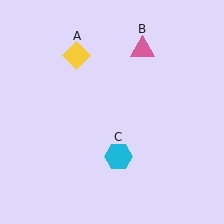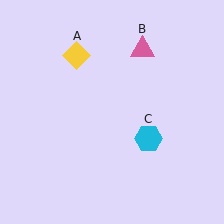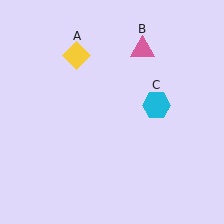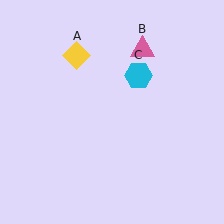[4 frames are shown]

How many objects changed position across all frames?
1 object changed position: cyan hexagon (object C).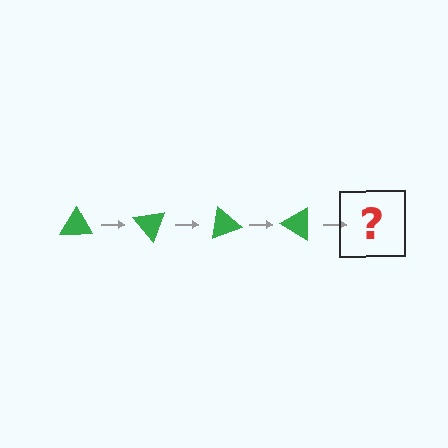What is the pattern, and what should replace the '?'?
The pattern is that the triangle rotates 50 degrees each step. The '?' should be a green triangle rotated 200 degrees.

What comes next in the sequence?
The next element should be a green triangle rotated 200 degrees.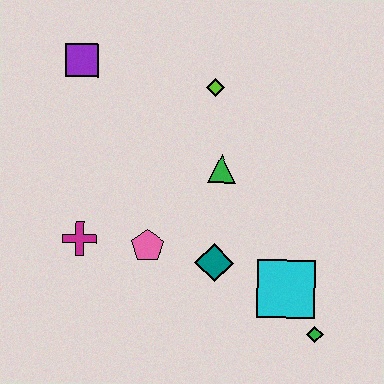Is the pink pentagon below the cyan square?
No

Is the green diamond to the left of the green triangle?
No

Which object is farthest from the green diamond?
The purple square is farthest from the green diamond.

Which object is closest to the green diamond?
The cyan square is closest to the green diamond.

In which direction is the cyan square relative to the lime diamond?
The cyan square is below the lime diamond.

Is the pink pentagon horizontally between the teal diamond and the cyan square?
No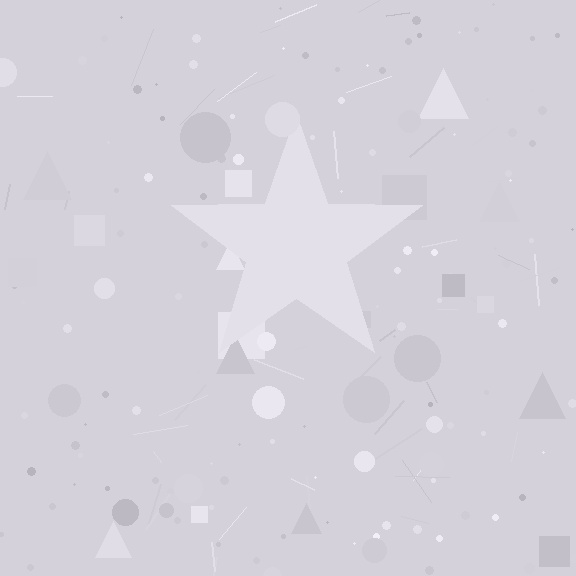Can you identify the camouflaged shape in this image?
The camouflaged shape is a star.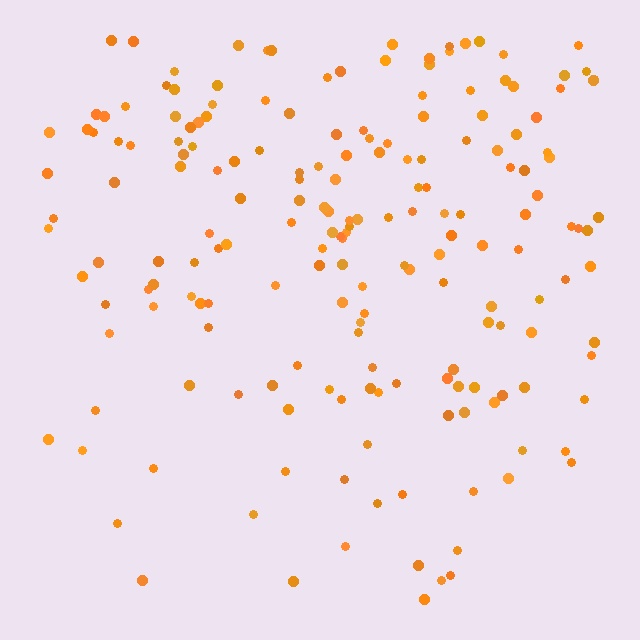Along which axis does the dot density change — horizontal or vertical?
Vertical.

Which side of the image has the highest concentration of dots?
The top.